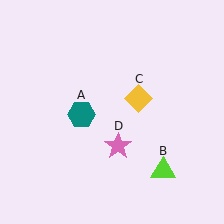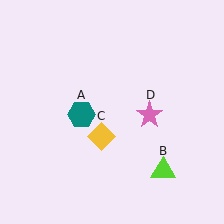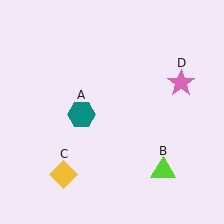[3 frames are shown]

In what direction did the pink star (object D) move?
The pink star (object D) moved up and to the right.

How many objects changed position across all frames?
2 objects changed position: yellow diamond (object C), pink star (object D).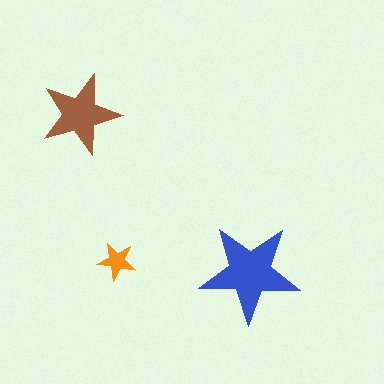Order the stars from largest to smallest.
the blue one, the brown one, the orange one.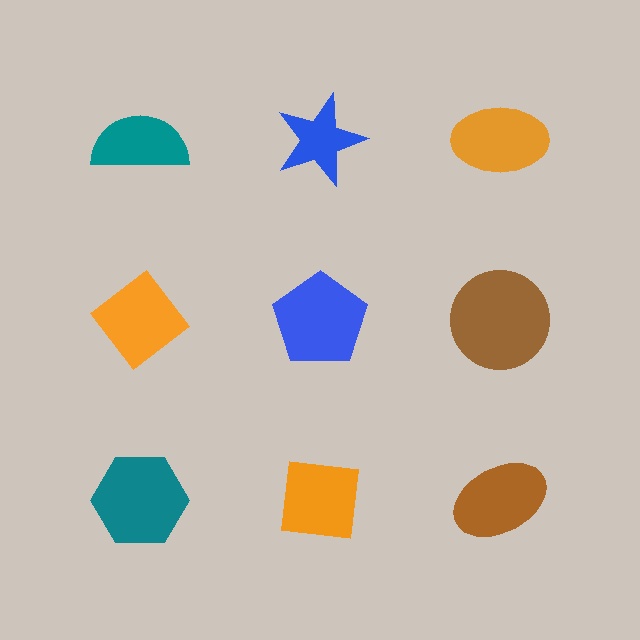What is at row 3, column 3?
A brown ellipse.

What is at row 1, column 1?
A teal semicircle.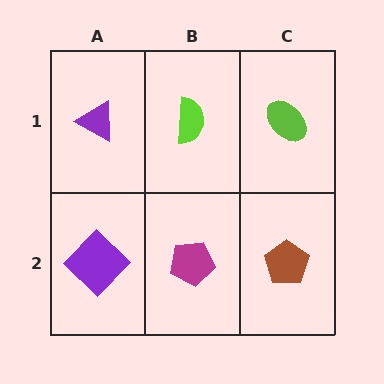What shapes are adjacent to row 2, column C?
A lime ellipse (row 1, column C), a magenta pentagon (row 2, column B).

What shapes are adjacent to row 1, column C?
A brown pentagon (row 2, column C), a lime semicircle (row 1, column B).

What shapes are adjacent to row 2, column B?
A lime semicircle (row 1, column B), a purple diamond (row 2, column A), a brown pentagon (row 2, column C).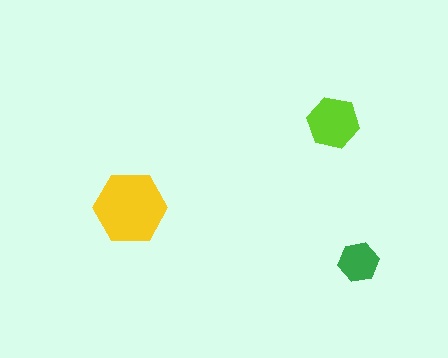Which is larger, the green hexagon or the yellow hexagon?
The yellow one.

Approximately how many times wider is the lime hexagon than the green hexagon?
About 1.5 times wider.